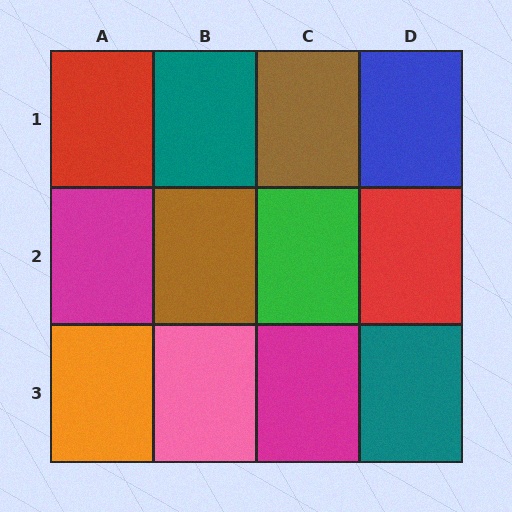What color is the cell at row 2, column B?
Brown.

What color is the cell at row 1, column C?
Brown.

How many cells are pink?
1 cell is pink.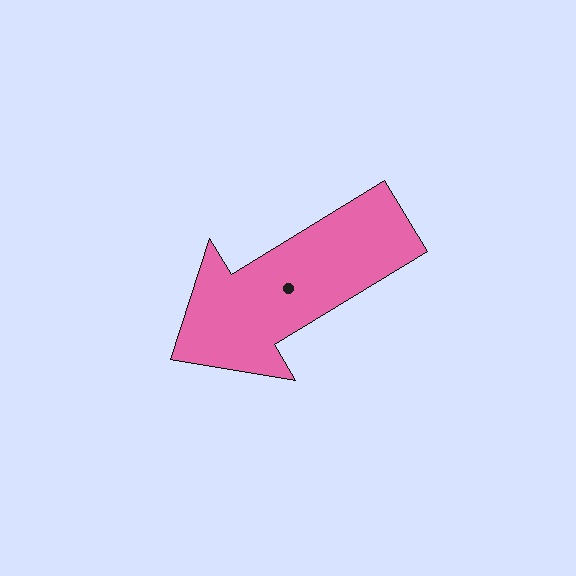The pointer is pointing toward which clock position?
Roughly 8 o'clock.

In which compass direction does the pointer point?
Southwest.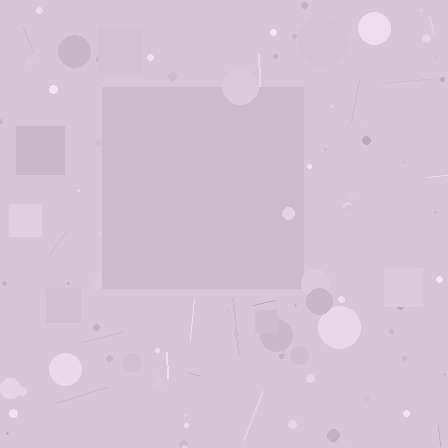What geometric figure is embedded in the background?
A square is embedded in the background.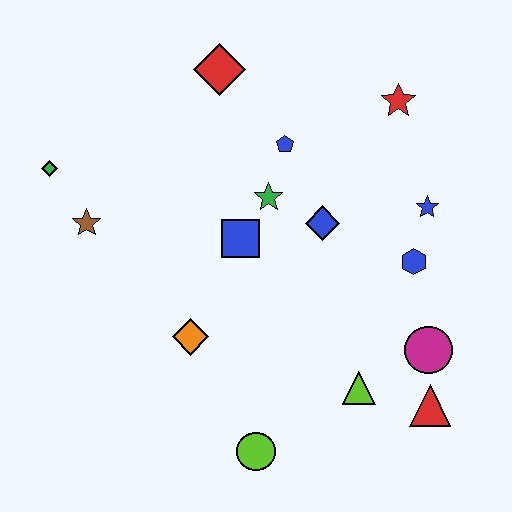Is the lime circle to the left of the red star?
Yes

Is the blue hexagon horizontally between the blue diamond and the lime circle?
No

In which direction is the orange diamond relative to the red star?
The orange diamond is below the red star.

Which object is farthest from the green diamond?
The red triangle is farthest from the green diamond.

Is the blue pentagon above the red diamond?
No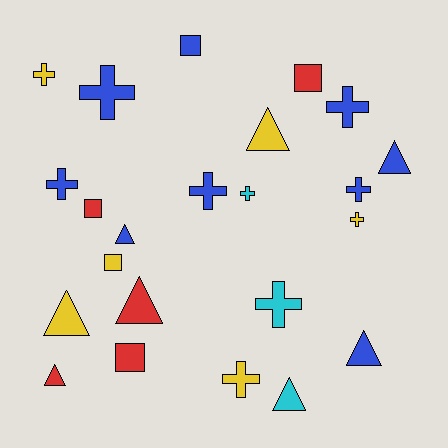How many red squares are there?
There are 3 red squares.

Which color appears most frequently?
Blue, with 9 objects.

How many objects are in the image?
There are 23 objects.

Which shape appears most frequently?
Cross, with 10 objects.